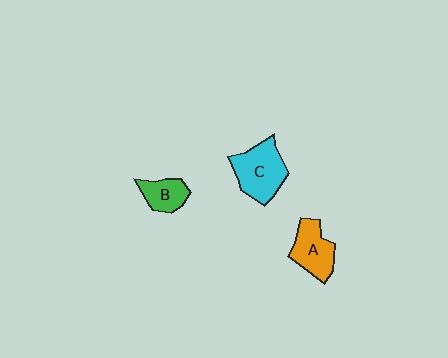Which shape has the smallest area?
Shape B (green).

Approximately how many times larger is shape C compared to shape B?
Approximately 1.8 times.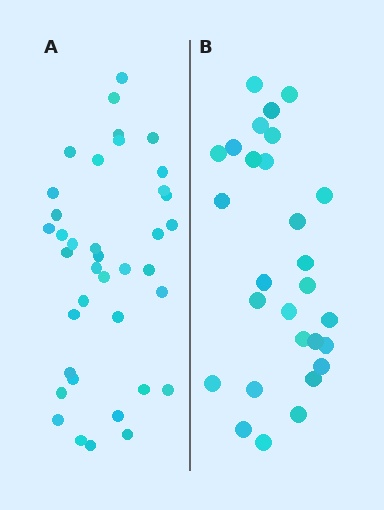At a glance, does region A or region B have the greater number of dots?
Region A (the left region) has more dots.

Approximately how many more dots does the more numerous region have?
Region A has roughly 10 or so more dots than region B.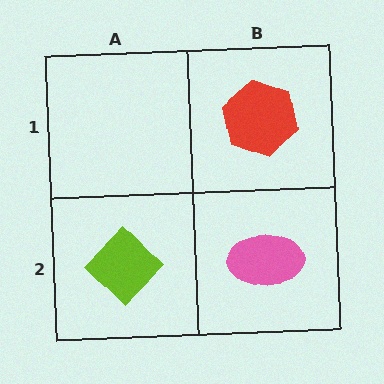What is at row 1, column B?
A red hexagon.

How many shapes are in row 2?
2 shapes.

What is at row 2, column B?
A pink ellipse.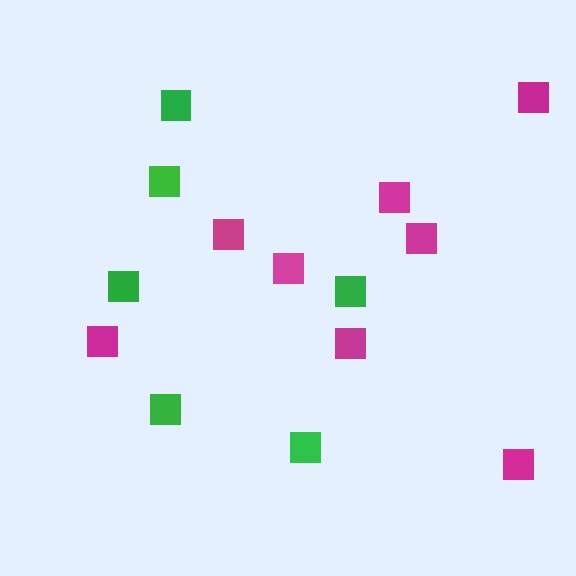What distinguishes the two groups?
There are 2 groups: one group of magenta squares (8) and one group of green squares (6).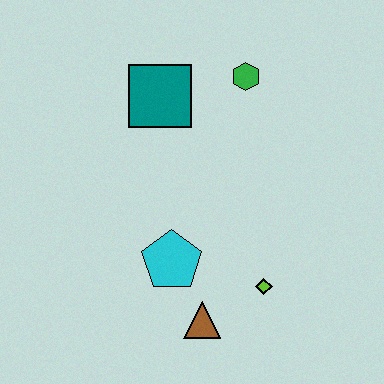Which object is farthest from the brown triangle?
The green hexagon is farthest from the brown triangle.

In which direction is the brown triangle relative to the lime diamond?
The brown triangle is to the left of the lime diamond.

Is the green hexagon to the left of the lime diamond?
Yes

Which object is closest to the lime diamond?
The brown triangle is closest to the lime diamond.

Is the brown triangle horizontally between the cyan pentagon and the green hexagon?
Yes